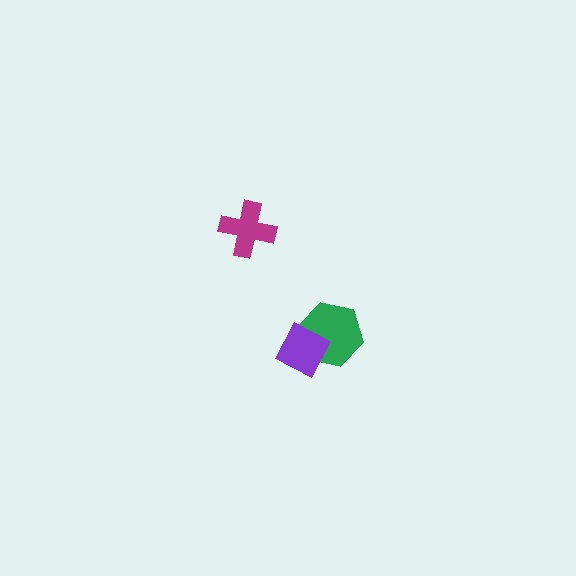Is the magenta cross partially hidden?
No, no other shape covers it.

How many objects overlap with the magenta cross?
0 objects overlap with the magenta cross.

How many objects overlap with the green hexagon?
1 object overlaps with the green hexagon.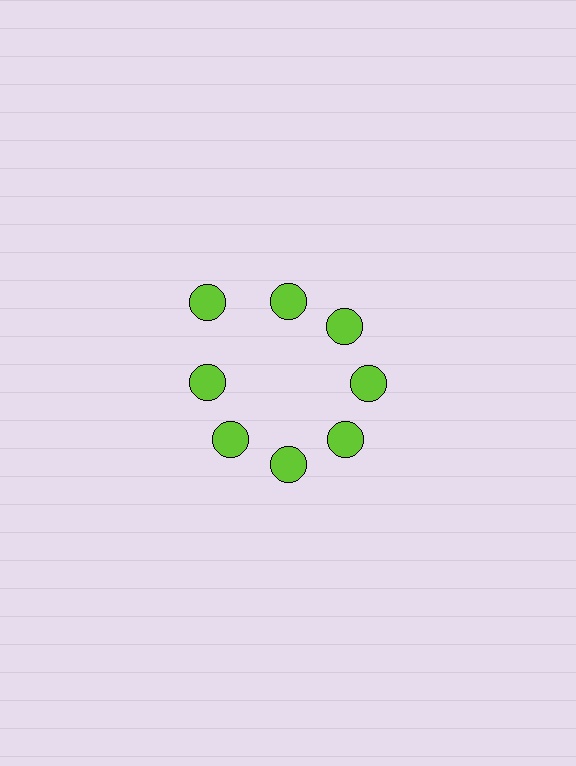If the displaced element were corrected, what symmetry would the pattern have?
It would have 8-fold rotational symmetry — the pattern would map onto itself every 45 degrees.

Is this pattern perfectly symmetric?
No. The 8 lime circles are arranged in a ring, but one element near the 10 o'clock position is pushed outward from the center, breaking the 8-fold rotational symmetry.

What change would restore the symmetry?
The symmetry would be restored by moving it inward, back onto the ring so that all 8 circles sit at equal angles and equal distance from the center.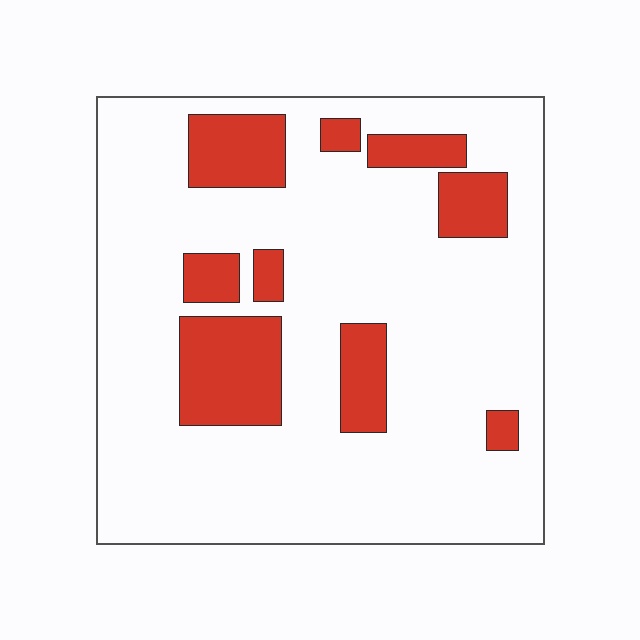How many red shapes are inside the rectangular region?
9.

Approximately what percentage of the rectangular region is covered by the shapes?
Approximately 20%.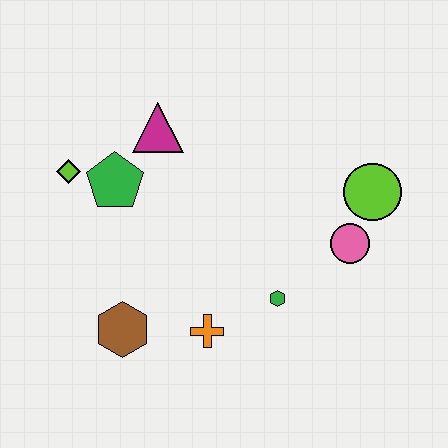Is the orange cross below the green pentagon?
Yes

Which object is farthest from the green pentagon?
The lime circle is farthest from the green pentagon.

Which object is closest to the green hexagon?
The orange cross is closest to the green hexagon.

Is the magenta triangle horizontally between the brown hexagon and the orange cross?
Yes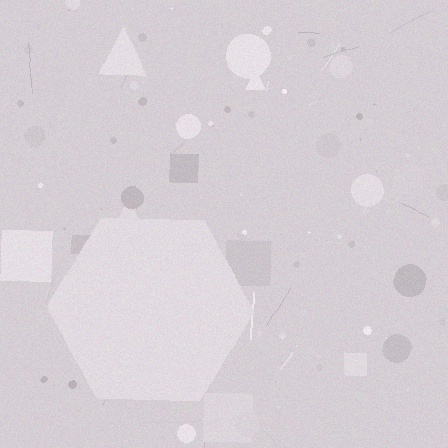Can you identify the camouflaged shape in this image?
The camouflaged shape is a hexagon.